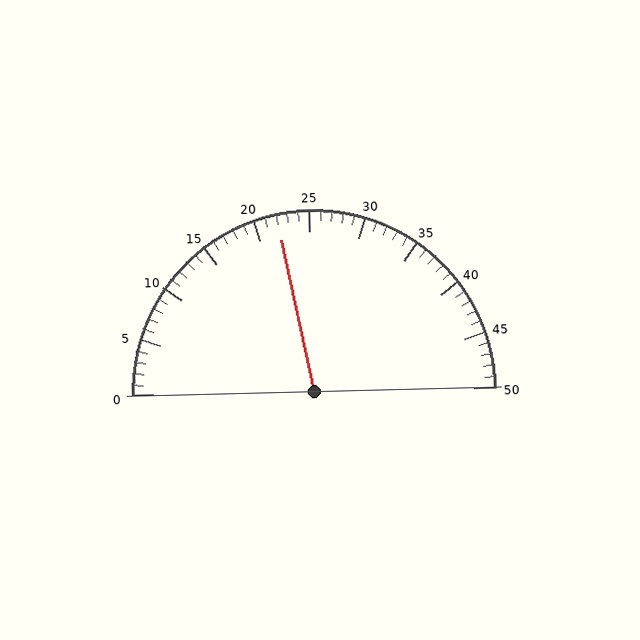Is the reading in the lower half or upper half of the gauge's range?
The reading is in the lower half of the range (0 to 50).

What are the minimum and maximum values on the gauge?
The gauge ranges from 0 to 50.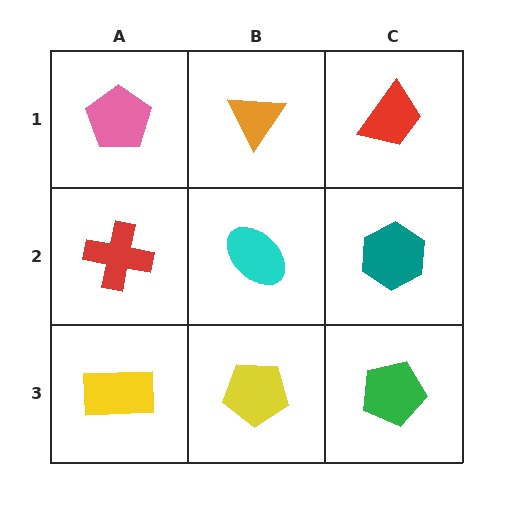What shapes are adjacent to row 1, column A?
A red cross (row 2, column A), an orange triangle (row 1, column B).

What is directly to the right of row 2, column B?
A teal hexagon.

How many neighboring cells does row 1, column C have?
2.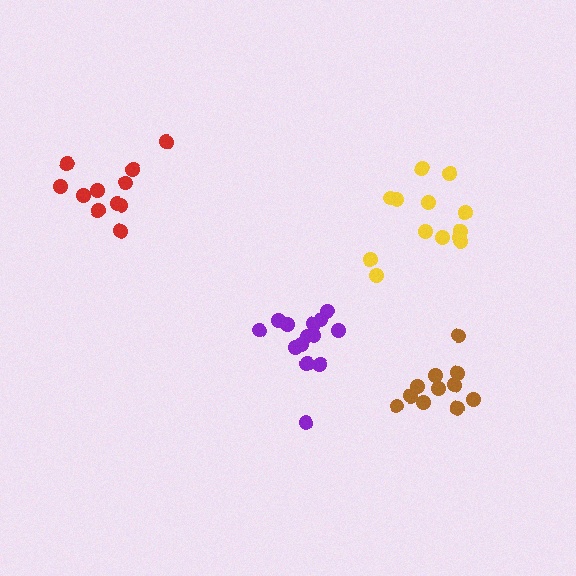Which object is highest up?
The red cluster is topmost.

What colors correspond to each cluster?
The clusters are colored: red, brown, yellow, purple.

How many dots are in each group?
Group 1: 11 dots, Group 2: 11 dots, Group 3: 13 dots, Group 4: 14 dots (49 total).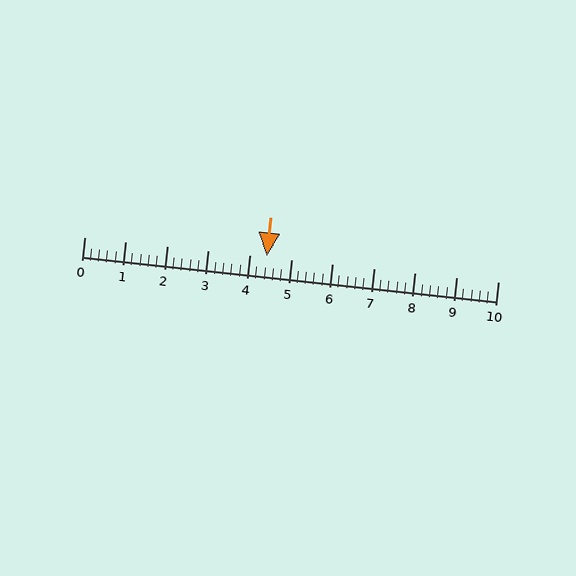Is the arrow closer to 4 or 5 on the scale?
The arrow is closer to 4.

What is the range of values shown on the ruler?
The ruler shows values from 0 to 10.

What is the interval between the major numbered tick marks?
The major tick marks are spaced 1 units apart.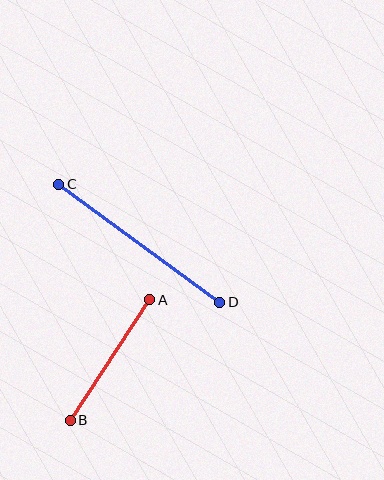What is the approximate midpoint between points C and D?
The midpoint is at approximately (139, 243) pixels.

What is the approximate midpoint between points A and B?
The midpoint is at approximately (110, 360) pixels.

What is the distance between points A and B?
The distance is approximately 144 pixels.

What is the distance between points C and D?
The distance is approximately 199 pixels.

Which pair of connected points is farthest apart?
Points C and D are farthest apart.